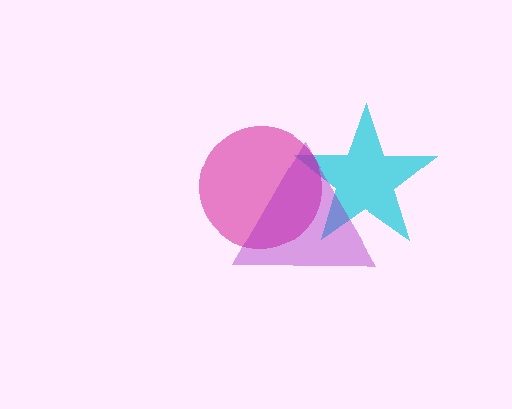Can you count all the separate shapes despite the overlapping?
Yes, there are 3 separate shapes.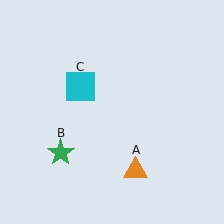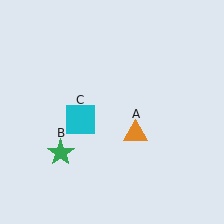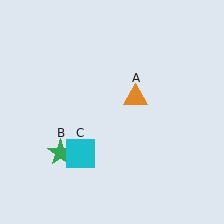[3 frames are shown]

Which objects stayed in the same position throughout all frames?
Green star (object B) remained stationary.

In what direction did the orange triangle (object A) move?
The orange triangle (object A) moved up.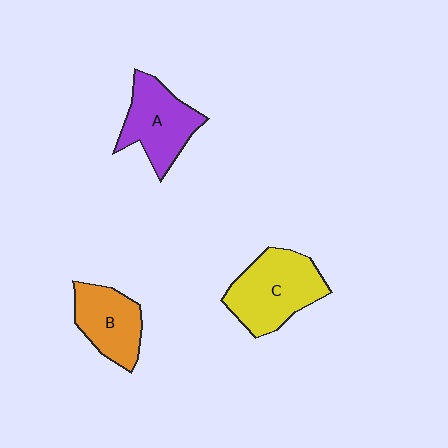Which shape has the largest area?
Shape C (yellow).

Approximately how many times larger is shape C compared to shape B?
Approximately 1.4 times.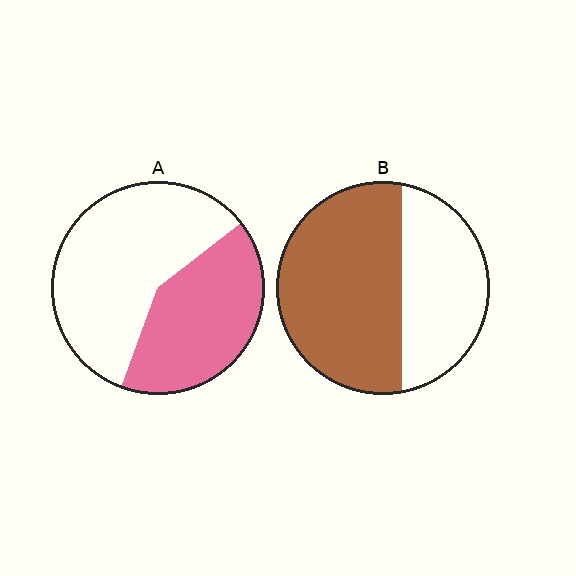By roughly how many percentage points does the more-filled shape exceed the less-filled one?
By roughly 20 percentage points (B over A).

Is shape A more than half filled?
No.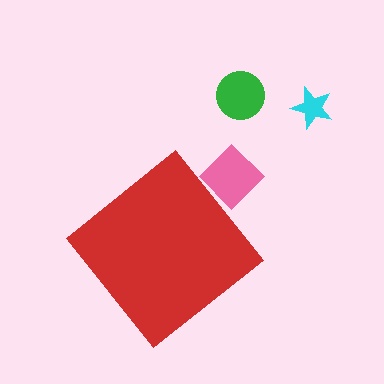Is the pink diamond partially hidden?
Yes, the pink diamond is partially hidden behind the red diamond.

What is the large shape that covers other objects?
A red diamond.